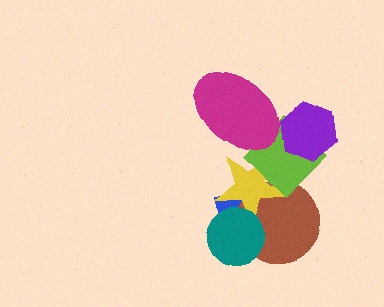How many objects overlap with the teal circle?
3 objects overlap with the teal circle.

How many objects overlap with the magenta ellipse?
2 objects overlap with the magenta ellipse.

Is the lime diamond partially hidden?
Yes, it is partially covered by another shape.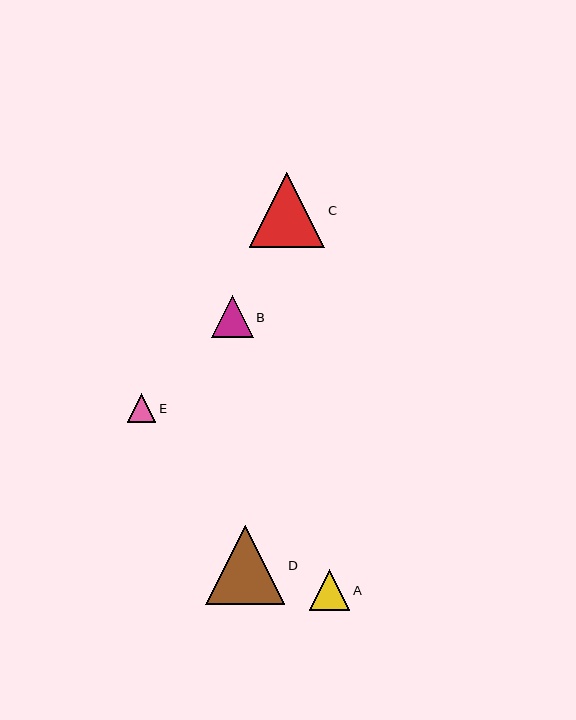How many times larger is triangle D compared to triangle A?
Triangle D is approximately 1.9 times the size of triangle A.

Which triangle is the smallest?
Triangle E is the smallest with a size of approximately 29 pixels.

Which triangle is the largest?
Triangle D is the largest with a size of approximately 79 pixels.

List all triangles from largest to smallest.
From largest to smallest: D, C, B, A, E.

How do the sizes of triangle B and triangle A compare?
Triangle B and triangle A are approximately the same size.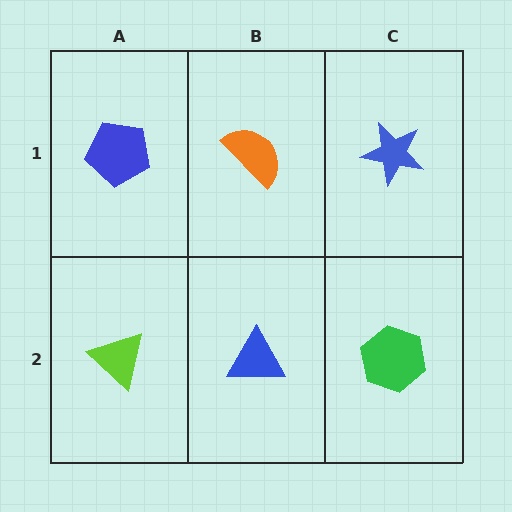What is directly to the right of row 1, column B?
A blue star.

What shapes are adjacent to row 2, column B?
An orange semicircle (row 1, column B), a lime triangle (row 2, column A), a green hexagon (row 2, column C).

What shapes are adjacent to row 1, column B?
A blue triangle (row 2, column B), a blue pentagon (row 1, column A), a blue star (row 1, column C).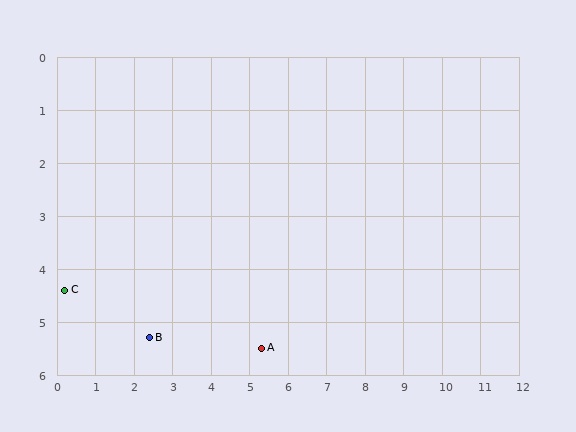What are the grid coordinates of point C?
Point C is at approximately (0.2, 4.4).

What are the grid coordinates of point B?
Point B is at approximately (2.4, 5.3).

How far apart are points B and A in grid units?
Points B and A are about 2.9 grid units apart.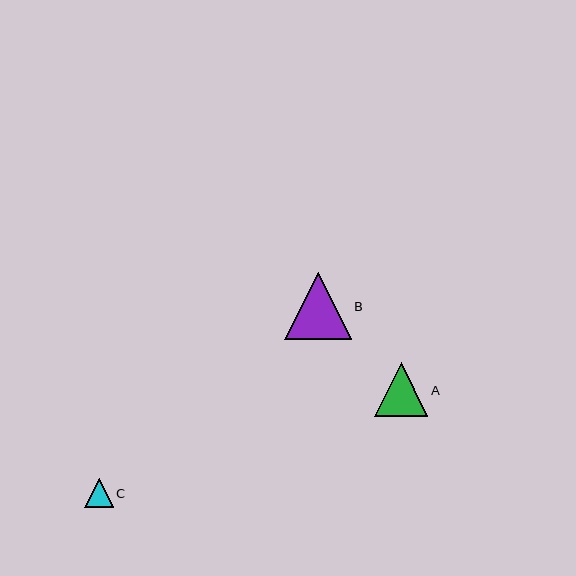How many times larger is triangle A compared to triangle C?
Triangle A is approximately 1.9 times the size of triangle C.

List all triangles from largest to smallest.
From largest to smallest: B, A, C.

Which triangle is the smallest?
Triangle C is the smallest with a size of approximately 28 pixels.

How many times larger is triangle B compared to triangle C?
Triangle B is approximately 2.3 times the size of triangle C.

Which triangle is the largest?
Triangle B is the largest with a size of approximately 66 pixels.